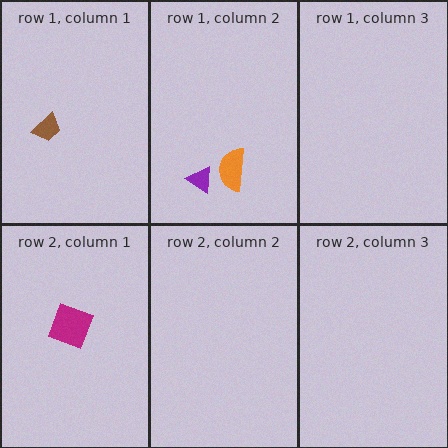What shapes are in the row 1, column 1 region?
The brown trapezoid.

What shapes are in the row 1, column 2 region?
The orange semicircle, the purple triangle.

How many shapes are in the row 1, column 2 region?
2.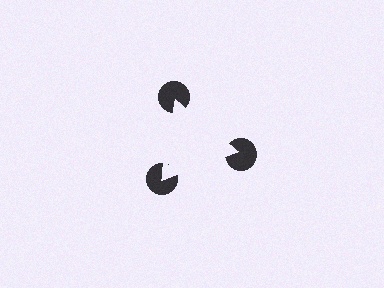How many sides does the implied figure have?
3 sides.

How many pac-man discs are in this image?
There are 3 — one at each vertex of the illusory triangle.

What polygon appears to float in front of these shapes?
An illusory triangle — its edges are inferred from the aligned wedge cuts in the pac-man discs, not physically drawn.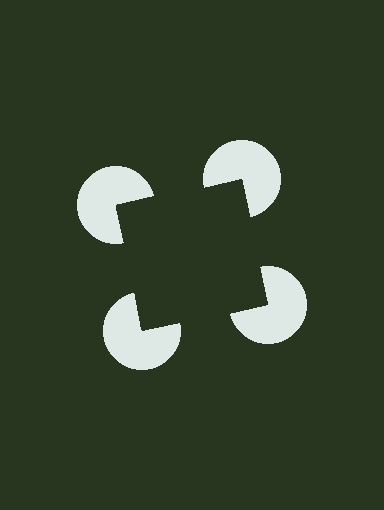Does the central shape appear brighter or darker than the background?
It typically appears slightly darker than the background, even though no actual brightness change is drawn.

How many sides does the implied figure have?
4 sides.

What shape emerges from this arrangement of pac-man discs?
An illusory square — its edges are inferred from the aligned wedge cuts in the pac-man discs, not physically drawn.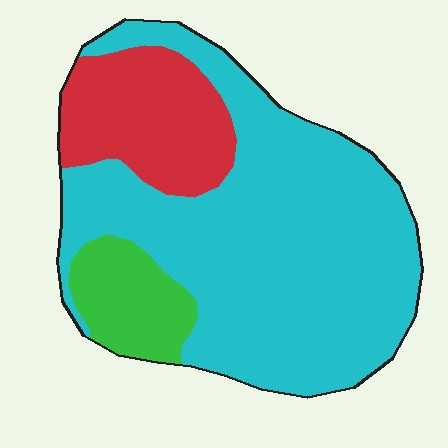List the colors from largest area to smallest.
From largest to smallest: cyan, red, green.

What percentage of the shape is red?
Red takes up about one fifth (1/5) of the shape.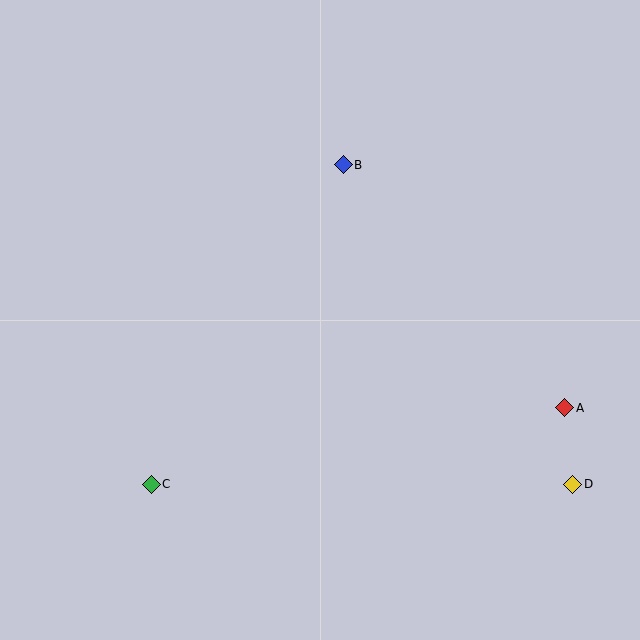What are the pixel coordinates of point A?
Point A is at (565, 408).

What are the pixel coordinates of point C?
Point C is at (151, 484).